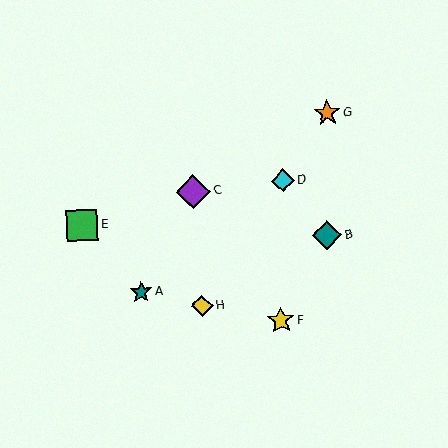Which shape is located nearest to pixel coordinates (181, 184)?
The purple diamond (labeled C) at (193, 192) is nearest to that location.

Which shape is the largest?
The purple diamond (labeled C) is the largest.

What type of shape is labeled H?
Shape H is a yellow diamond.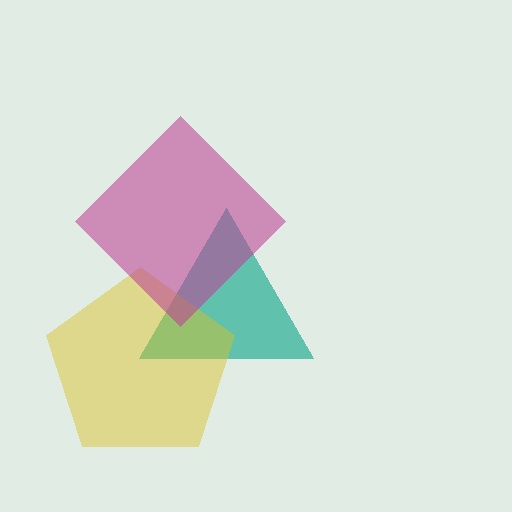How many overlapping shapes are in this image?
There are 3 overlapping shapes in the image.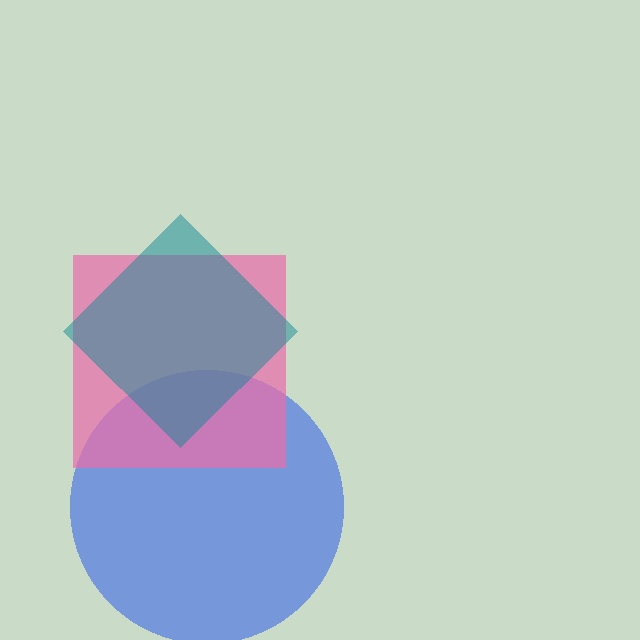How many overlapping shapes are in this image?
There are 3 overlapping shapes in the image.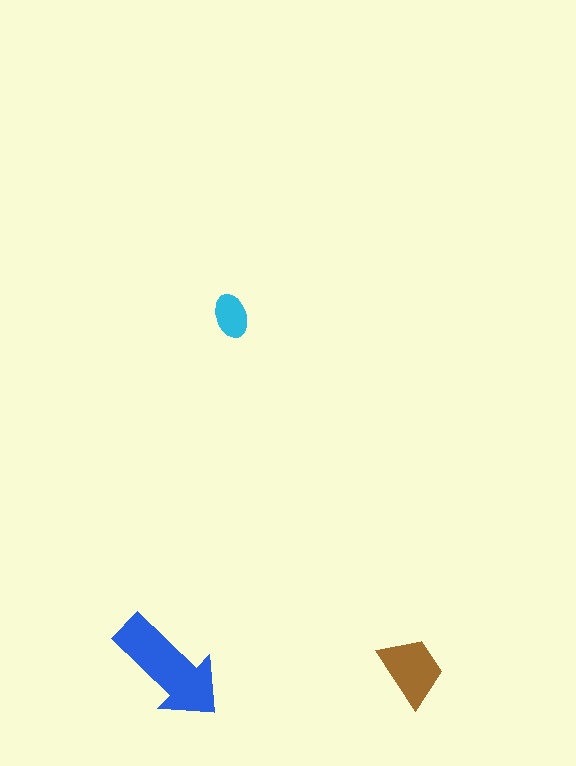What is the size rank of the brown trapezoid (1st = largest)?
2nd.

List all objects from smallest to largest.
The cyan ellipse, the brown trapezoid, the blue arrow.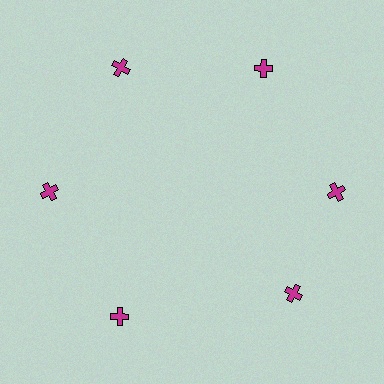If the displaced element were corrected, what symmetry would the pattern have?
It would have 6-fold rotational symmetry — the pattern would map onto itself every 60 degrees.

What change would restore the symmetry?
The symmetry would be restored by rotating it back into even spacing with its neighbors so that all 6 crosses sit at equal angles and equal distance from the center.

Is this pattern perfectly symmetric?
No. The 6 magenta crosses are arranged in a ring, but one element near the 5 o'clock position is rotated out of alignment along the ring, breaking the 6-fold rotational symmetry.